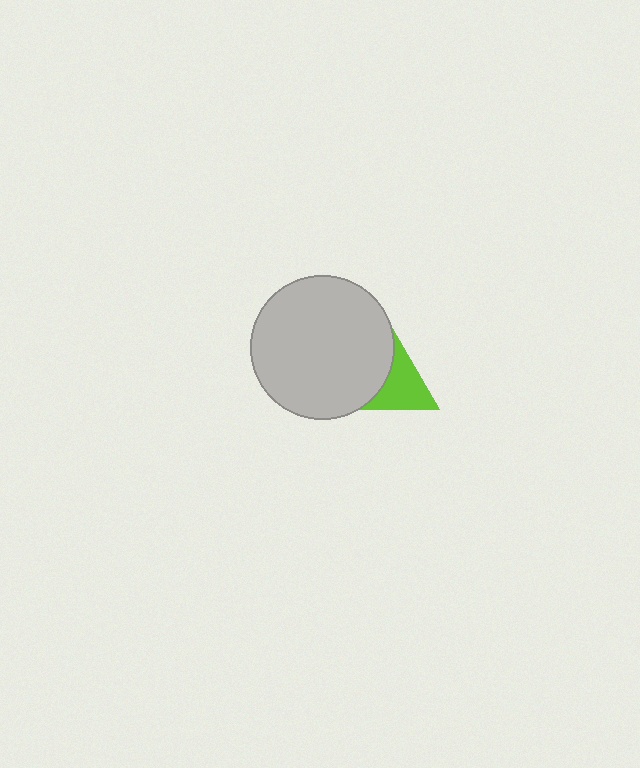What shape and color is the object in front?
The object in front is a light gray circle.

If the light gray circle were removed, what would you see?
You would see the complete lime triangle.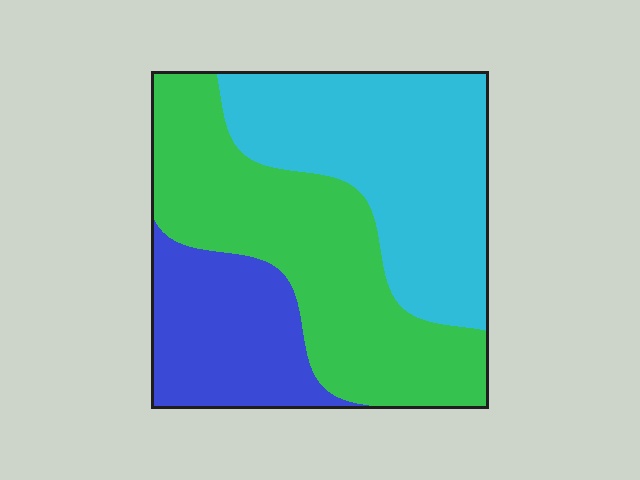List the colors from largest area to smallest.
From largest to smallest: green, cyan, blue.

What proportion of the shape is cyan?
Cyan takes up between a third and a half of the shape.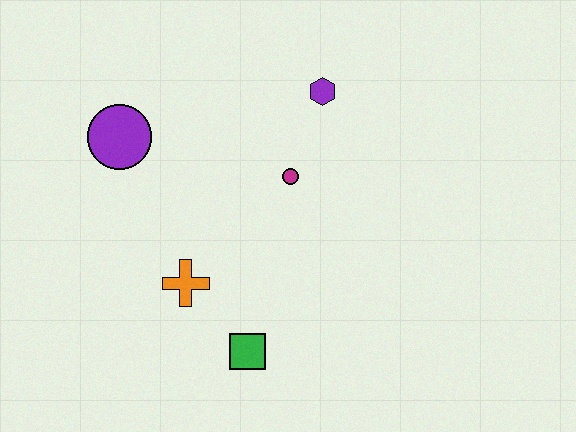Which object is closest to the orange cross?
The green square is closest to the orange cross.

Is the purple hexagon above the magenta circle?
Yes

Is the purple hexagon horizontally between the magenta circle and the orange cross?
No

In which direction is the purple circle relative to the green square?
The purple circle is above the green square.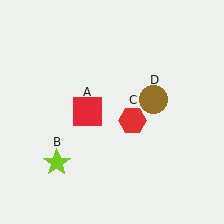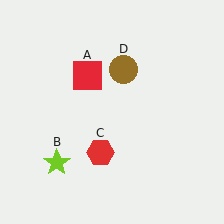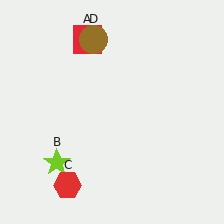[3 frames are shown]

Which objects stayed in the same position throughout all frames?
Lime star (object B) remained stationary.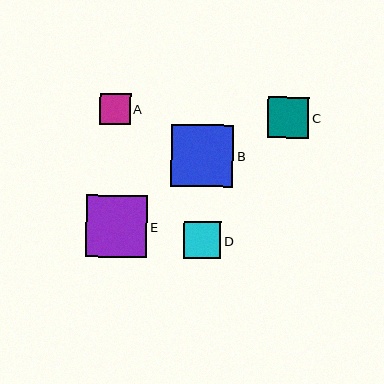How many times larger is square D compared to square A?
Square D is approximately 1.2 times the size of square A.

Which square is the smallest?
Square A is the smallest with a size of approximately 30 pixels.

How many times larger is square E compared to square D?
Square E is approximately 1.7 times the size of square D.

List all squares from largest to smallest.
From largest to smallest: E, B, C, D, A.